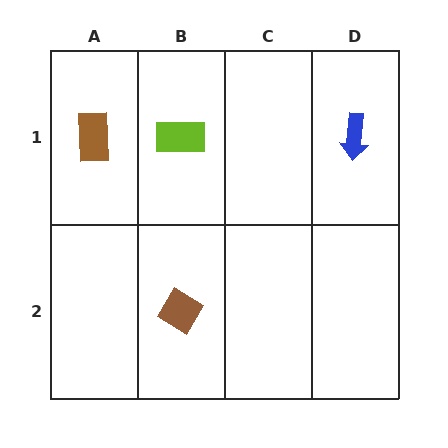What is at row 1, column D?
A blue arrow.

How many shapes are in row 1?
3 shapes.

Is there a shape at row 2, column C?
No, that cell is empty.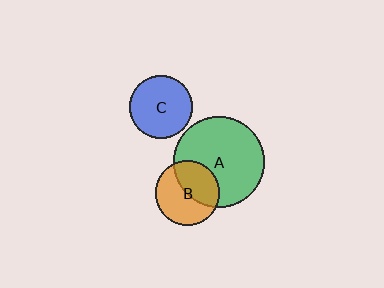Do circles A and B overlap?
Yes.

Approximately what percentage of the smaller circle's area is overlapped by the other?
Approximately 45%.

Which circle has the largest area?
Circle A (green).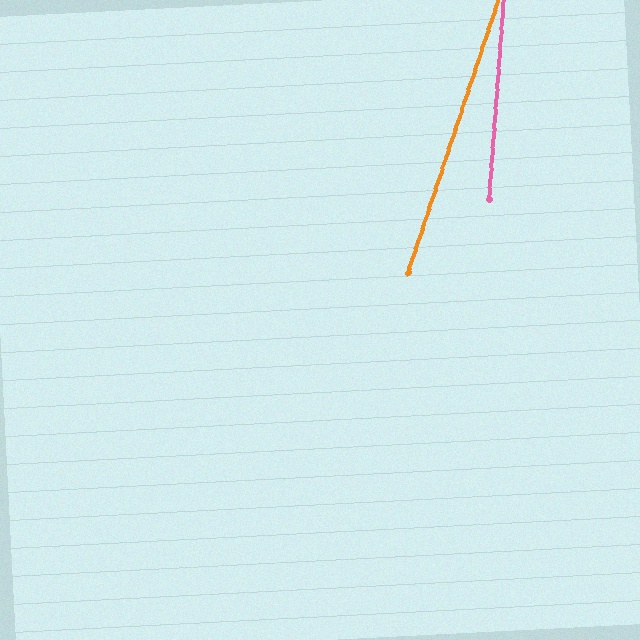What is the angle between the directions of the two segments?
Approximately 14 degrees.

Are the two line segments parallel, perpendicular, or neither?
Neither parallel nor perpendicular — they differ by about 14°.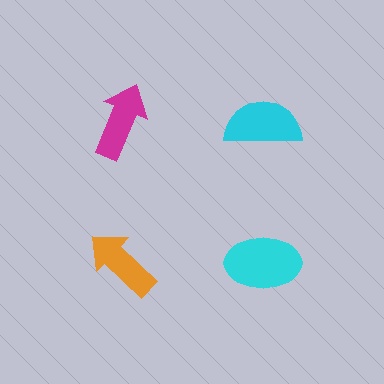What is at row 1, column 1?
A magenta arrow.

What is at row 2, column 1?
An orange arrow.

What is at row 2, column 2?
A cyan ellipse.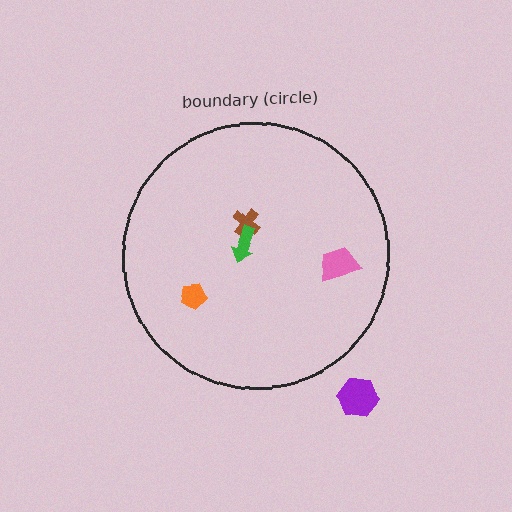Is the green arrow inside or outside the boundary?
Inside.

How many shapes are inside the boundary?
4 inside, 1 outside.